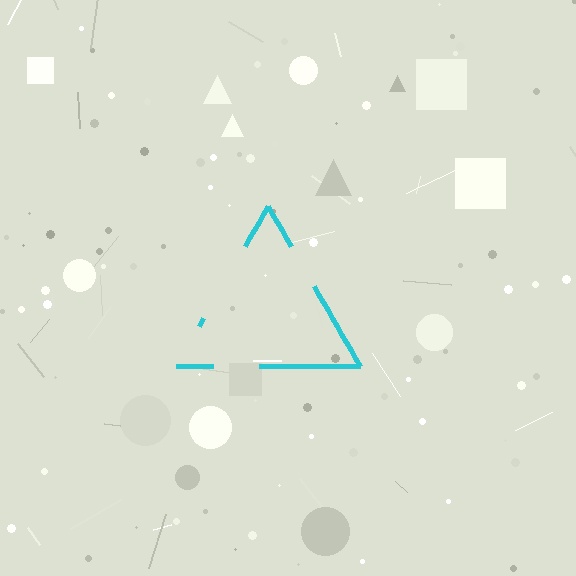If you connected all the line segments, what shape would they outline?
They would outline a triangle.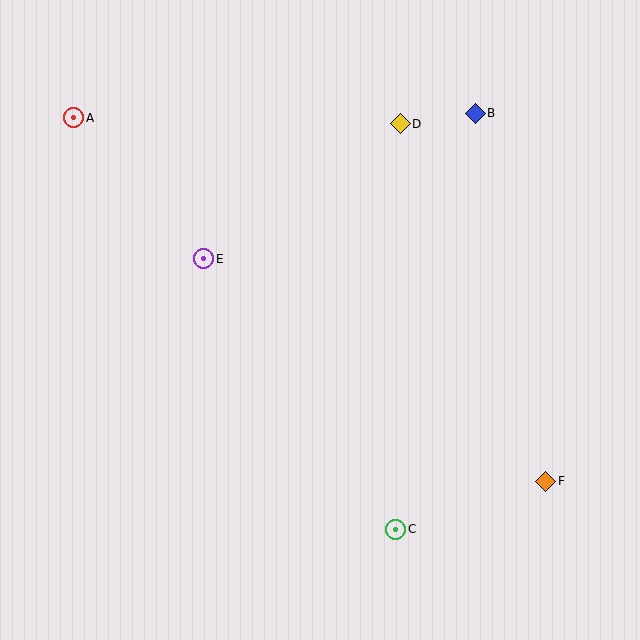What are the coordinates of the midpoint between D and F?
The midpoint between D and F is at (473, 303).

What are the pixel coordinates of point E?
Point E is at (204, 259).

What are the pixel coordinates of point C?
Point C is at (396, 529).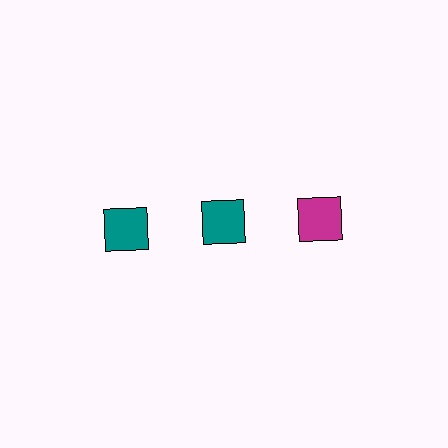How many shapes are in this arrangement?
There are 3 shapes arranged in a grid pattern.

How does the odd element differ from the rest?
It has a different color: magenta instead of teal.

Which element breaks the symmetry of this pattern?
The magenta square in the top row, center column breaks the symmetry. All other shapes are teal squares.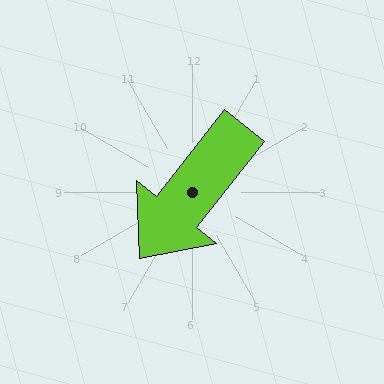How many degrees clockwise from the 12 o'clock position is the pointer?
Approximately 218 degrees.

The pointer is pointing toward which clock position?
Roughly 7 o'clock.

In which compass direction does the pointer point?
Southwest.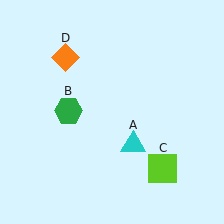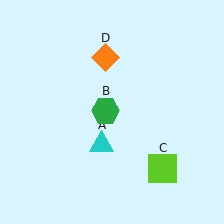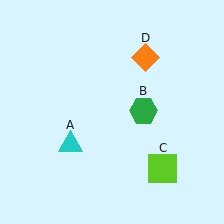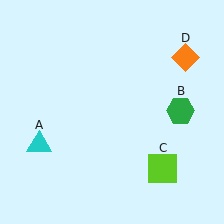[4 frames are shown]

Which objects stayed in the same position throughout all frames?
Lime square (object C) remained stationary.